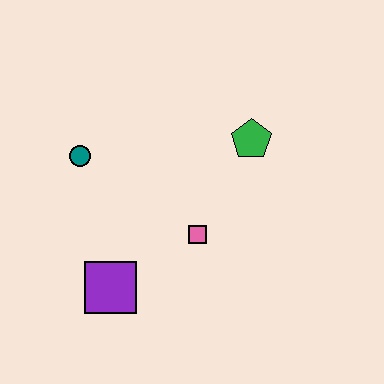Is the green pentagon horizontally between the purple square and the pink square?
No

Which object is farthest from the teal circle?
The green pentagon is farthest from the teal circle.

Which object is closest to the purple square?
The pink square is closest to the purple square.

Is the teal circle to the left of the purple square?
Yes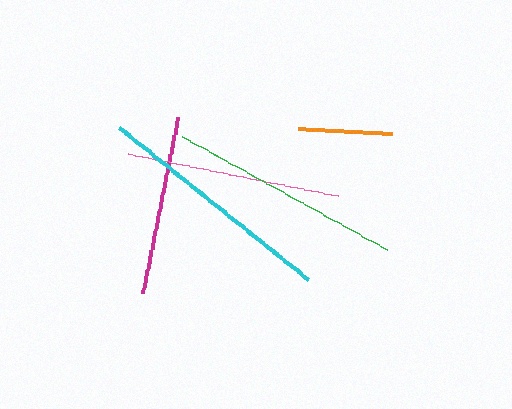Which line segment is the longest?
The cyan line is the longest at approximately 242 pixels.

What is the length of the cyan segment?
The cyan segment is approximately 242 pixels long.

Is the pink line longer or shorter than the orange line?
The pink line is longer than the orange line.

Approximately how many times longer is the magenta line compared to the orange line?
The magenta line is approximately 1.9 times the length of the orange line.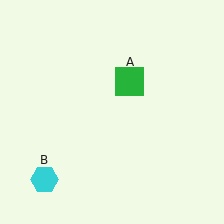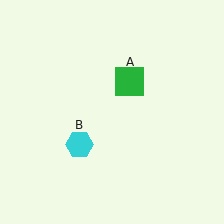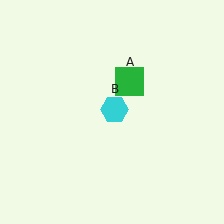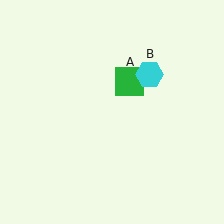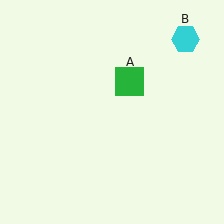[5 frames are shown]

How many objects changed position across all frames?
1 object changed position: cyan hexagon (object B).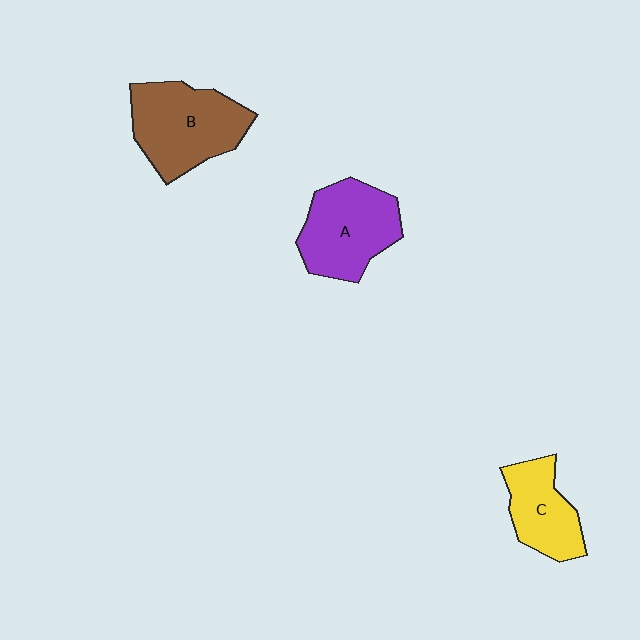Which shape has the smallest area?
Shape C (yellow).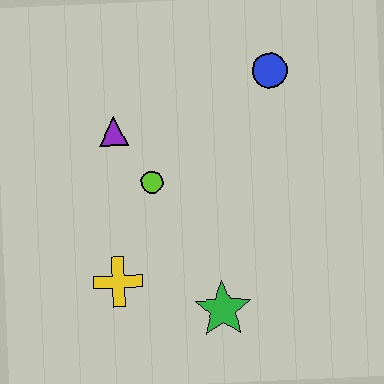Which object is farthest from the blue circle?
The yellow cross is farthest from the blue circle.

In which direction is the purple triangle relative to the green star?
The purple triangle is above the green star.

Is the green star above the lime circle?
No